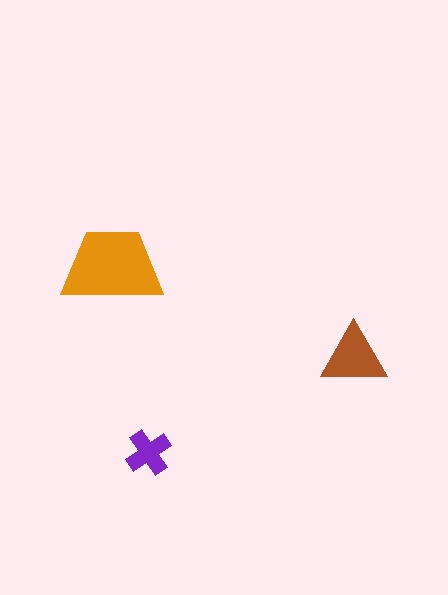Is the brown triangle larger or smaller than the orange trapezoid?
Smaller.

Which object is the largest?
The orange trapezoid.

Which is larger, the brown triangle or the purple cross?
The brown triangle.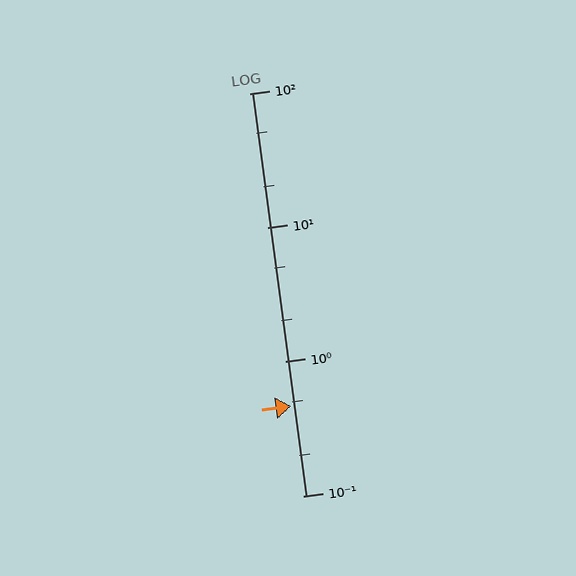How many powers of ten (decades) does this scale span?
The scale spans 3 decades, from 0.1 to 100.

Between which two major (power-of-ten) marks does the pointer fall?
The pointer is between 0.1 and 1.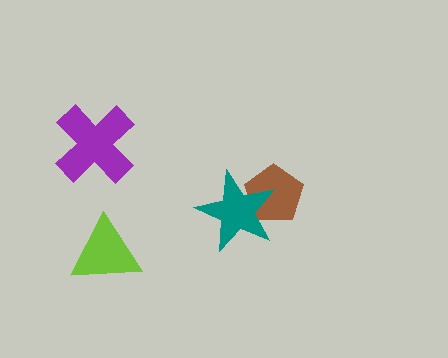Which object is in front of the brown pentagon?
The teal star is in front of the brown pentagon.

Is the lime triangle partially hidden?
No, no other shape covers it.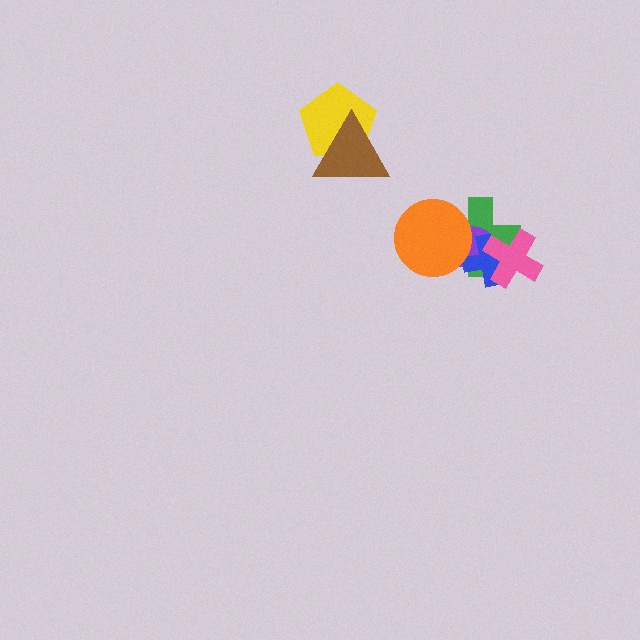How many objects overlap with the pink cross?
3 objects overlap with the pink cross.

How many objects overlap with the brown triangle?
1 object overlaps with the brown triangle.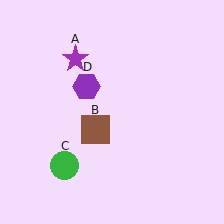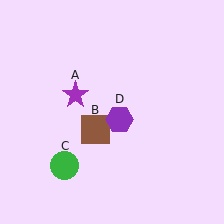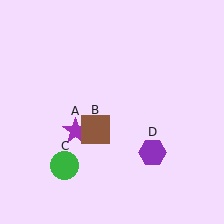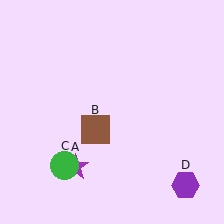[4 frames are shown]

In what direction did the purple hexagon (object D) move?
The purple hexagon (object D) moved down and to the right.